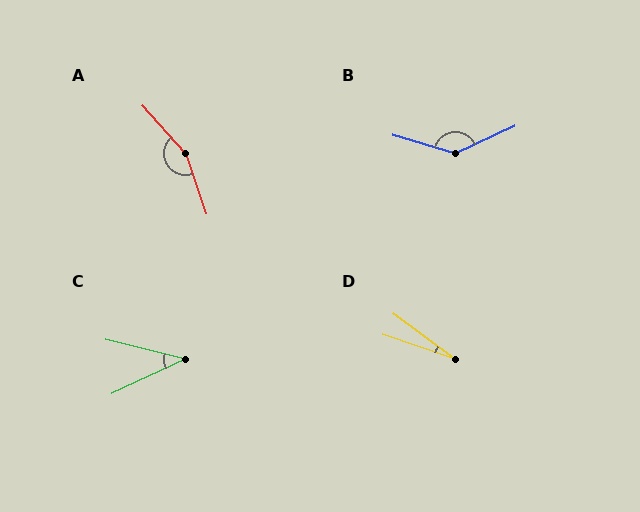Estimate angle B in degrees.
Approximately 139 degrees.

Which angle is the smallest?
D, at approximately 18 degrees.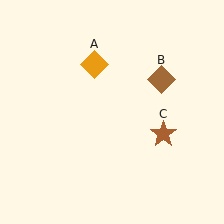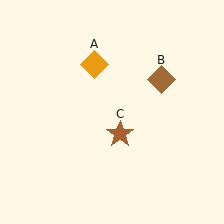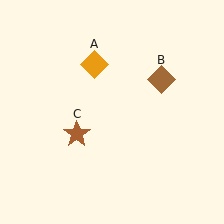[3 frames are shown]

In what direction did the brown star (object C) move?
The brown star (object C) moved left.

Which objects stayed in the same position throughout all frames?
Orange diamond (object A) and brown diamond (object B) remained stationary.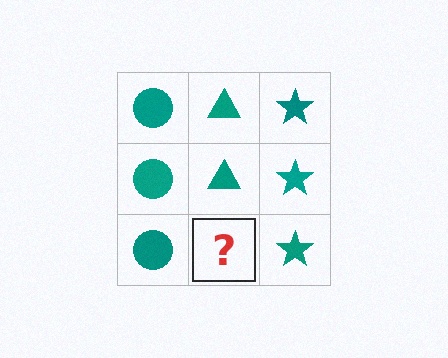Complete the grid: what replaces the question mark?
The question mark should be replaced with a teal triangle.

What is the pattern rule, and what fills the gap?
The rule is that each column has a consistent shape. The gap should be filled with a teal triangle.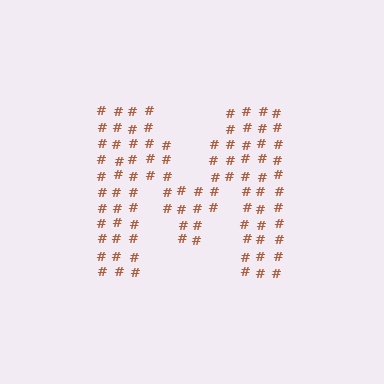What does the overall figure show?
The overall figure shows the letter M.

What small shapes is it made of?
It is made of small hash symbols.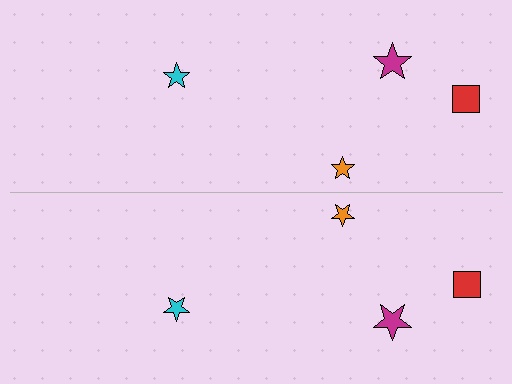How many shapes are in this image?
There are 8 shapes in this image.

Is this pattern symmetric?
Yes, this pattern has bilateral (reflection) symmetry.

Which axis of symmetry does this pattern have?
The pattern has a horizontal axis of symmetry running through the center of the image.